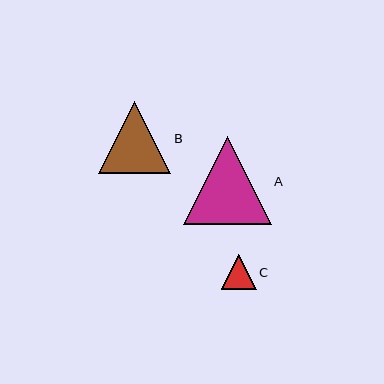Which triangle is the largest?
Triangle A is the largest with a size of approximately 88 pixels.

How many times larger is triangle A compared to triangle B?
Triangle A is approximately 1.2 times the size of triangle B.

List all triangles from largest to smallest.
From largest to smallest: A, B, C.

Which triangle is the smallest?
Triangle C is the smallest with a size of approximately 35 pixels.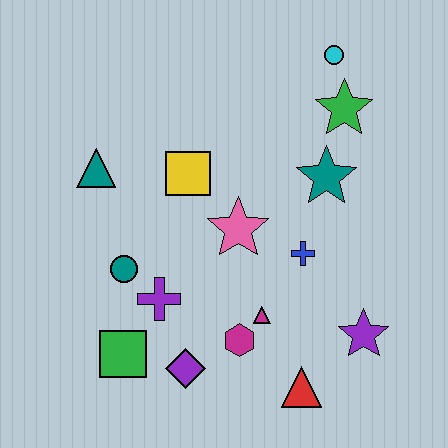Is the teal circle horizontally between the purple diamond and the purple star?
No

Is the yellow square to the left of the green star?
Yes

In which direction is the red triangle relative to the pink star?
The red triangle is below the pink star.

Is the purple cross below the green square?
No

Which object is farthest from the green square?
The cyan circle is farthest from the green square.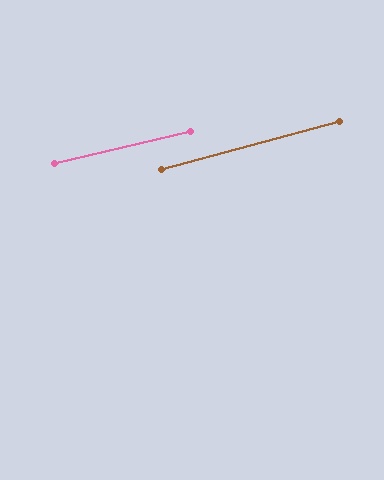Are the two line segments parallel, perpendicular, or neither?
Parallel — their directions differ by only 1.6°.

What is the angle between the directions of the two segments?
Approximately 2 degrees.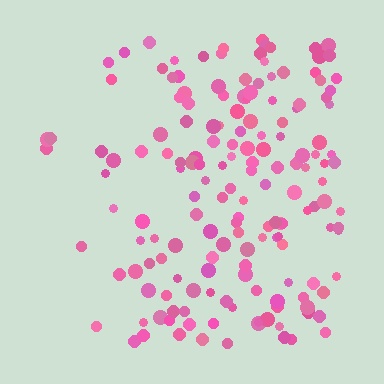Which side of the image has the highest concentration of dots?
The right.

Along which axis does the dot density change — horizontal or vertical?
Horizontal.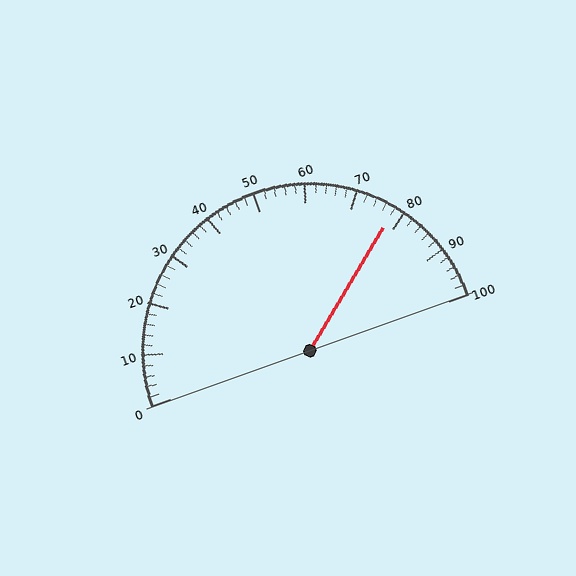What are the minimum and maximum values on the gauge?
The gauge ranges from 0 to 100.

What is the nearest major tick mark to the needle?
The nearest major tick mark is 80.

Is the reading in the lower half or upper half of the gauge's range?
The reading is in the upper half of the range (0 to 100).